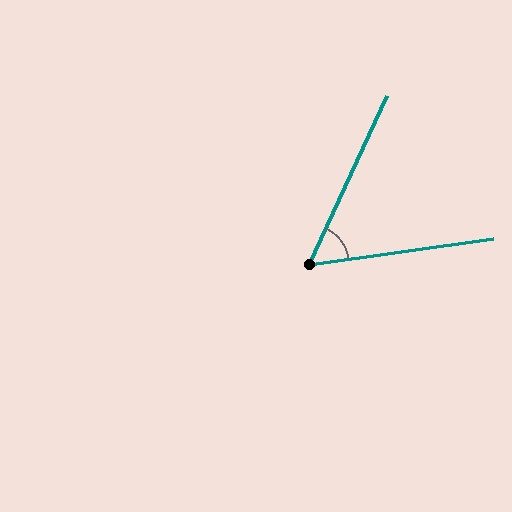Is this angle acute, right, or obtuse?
It is acute.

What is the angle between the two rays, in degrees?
Approximately 57 degrees.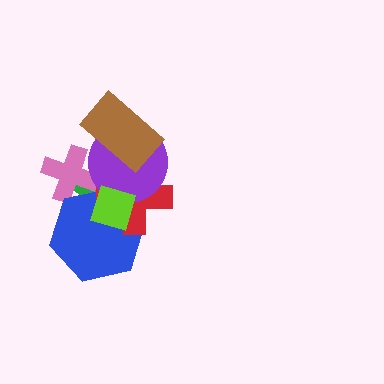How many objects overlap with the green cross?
5 objects overlap with the green cross.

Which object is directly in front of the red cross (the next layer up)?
The purple circle is directly in front of the red cross.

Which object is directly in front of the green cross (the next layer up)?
The pink cross is directly in front of the green cross.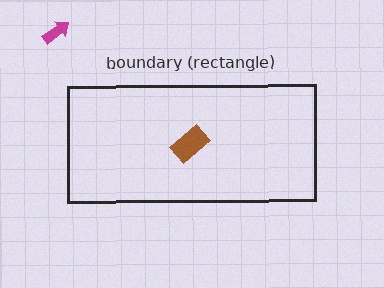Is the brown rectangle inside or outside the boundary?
Inside.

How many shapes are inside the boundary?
1 inside, 1 outside.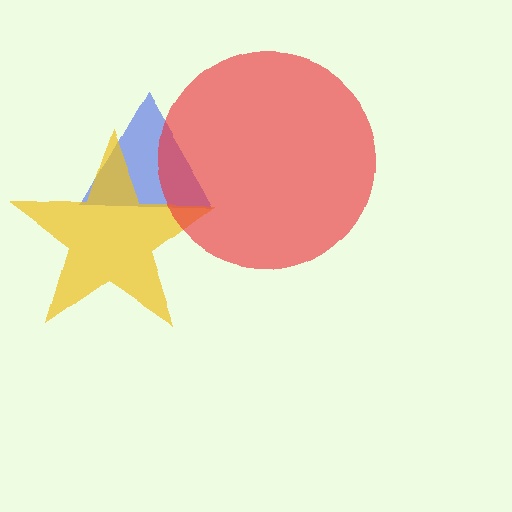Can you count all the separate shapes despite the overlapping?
Yes, there are 3 separate shapes.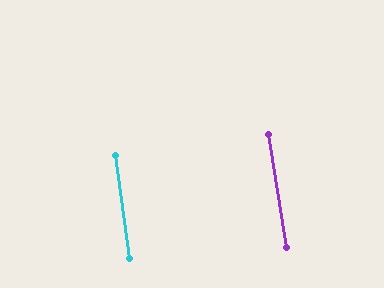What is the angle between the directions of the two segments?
Approximately 1 degree.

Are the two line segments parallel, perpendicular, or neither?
Parallel — their directions differ by only 0.9°.